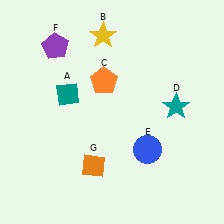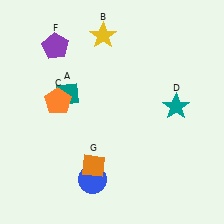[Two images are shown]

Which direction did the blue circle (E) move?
The blue circle (E) moved left.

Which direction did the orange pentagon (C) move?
The orange pentagon (C) moved left.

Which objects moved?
The objects that moved are: the orange pentagon (C), the blue circle (E).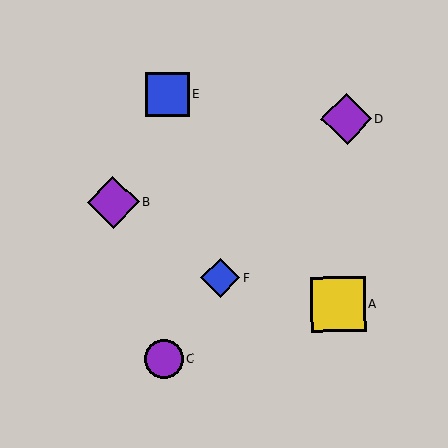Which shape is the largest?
The yellow square (labeled A) is the largest.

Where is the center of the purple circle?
The center of the purple circle is at (164, 359).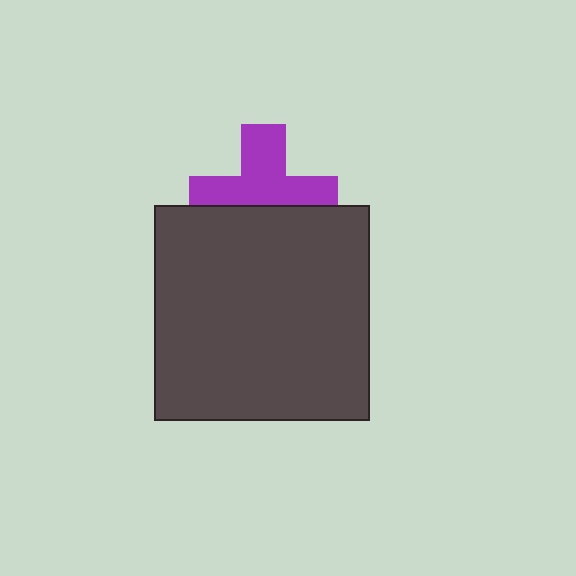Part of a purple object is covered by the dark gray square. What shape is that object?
It is a cross.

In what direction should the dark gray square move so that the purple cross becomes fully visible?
The dark gray square should move down. That is the shortest direction to clear the overlap and leave the purple cross fully visible.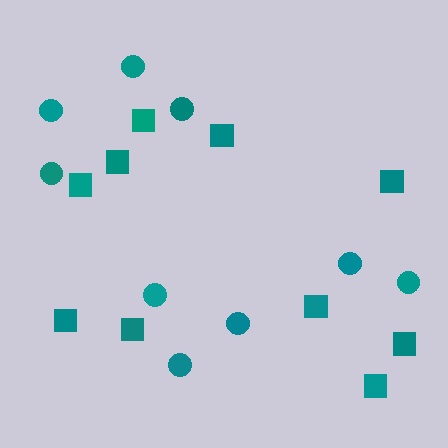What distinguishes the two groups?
There are 2 groups: one group of circles (9) and one group of squares (10).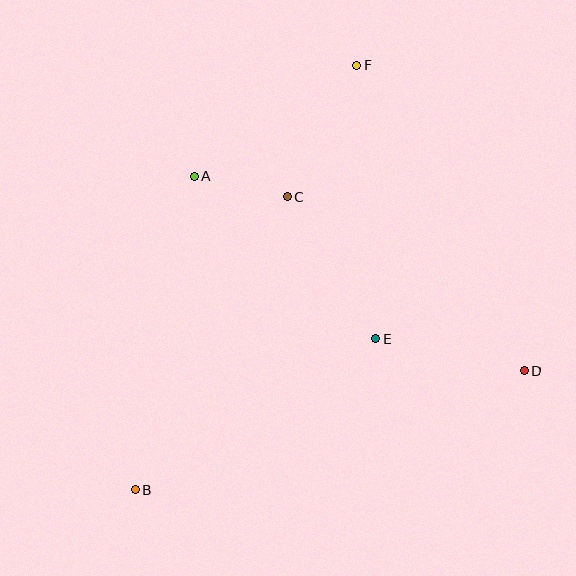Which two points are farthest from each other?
Points B and F are farthest from each other.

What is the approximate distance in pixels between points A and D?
The distance between A and D is approximately 383 pixels.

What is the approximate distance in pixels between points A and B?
The distance between A and B is approximately 319 pixels.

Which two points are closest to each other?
Points A and C are closest to each other.